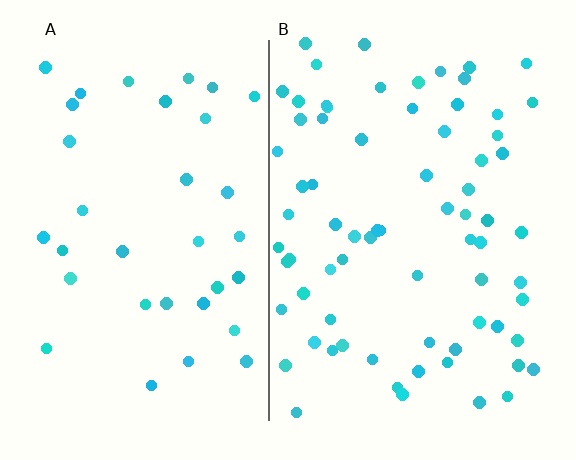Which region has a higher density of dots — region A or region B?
B (the right).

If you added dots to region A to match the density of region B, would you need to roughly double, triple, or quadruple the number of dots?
Approximately double.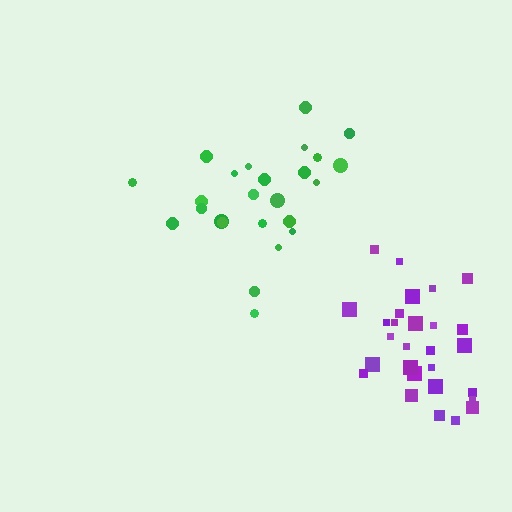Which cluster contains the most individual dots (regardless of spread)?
Purple (28).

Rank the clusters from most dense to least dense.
purple, green.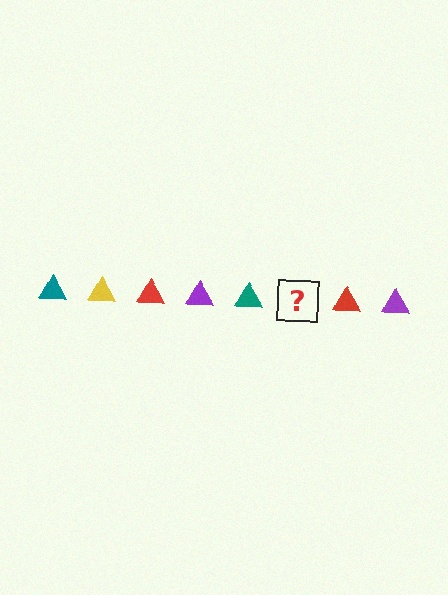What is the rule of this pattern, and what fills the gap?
The rule is that the pattern cycles through teal, yellow, red, purple triangles. The gap should be filled with a yellow triangle.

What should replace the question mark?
The question mark should be replaced with a yellow triangle.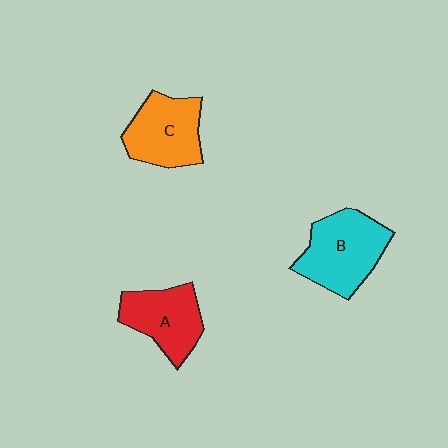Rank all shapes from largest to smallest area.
From largest to smallest: B (cyan), C (orange), A (red).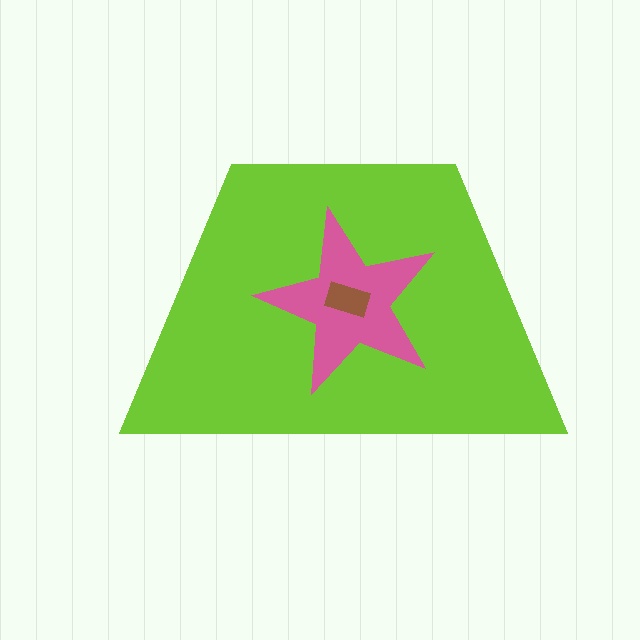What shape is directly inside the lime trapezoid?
The pink star.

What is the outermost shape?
The lime trapezoid.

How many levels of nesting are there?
3.